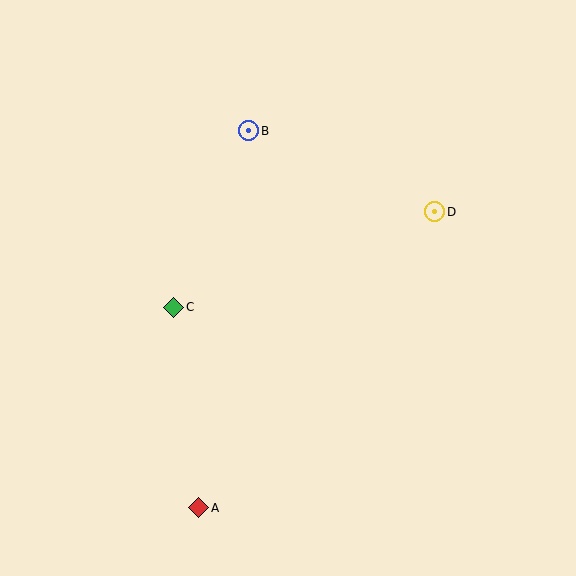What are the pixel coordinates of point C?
Point C is at (174, 307).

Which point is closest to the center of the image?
Point C at (174, 307) is closest to the center.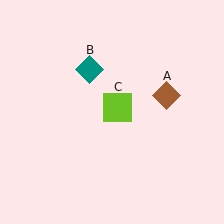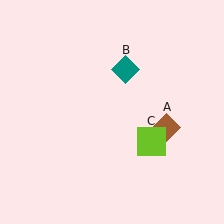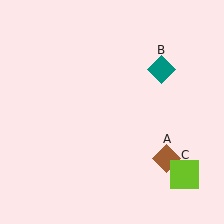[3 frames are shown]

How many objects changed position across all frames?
3 objects changed position: brown diamond (object A), teal diamond (object B), lime square (object C).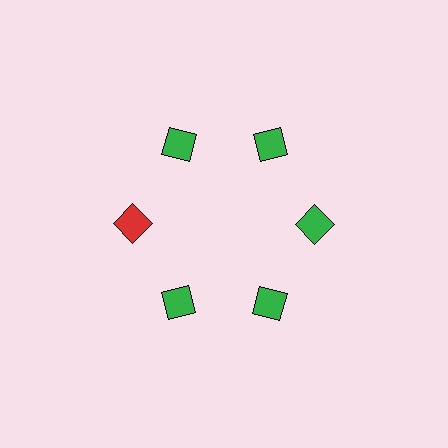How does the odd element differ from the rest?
It has a different color: red instead of green.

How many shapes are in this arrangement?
There are 6 shapes arranged in a ring pattern.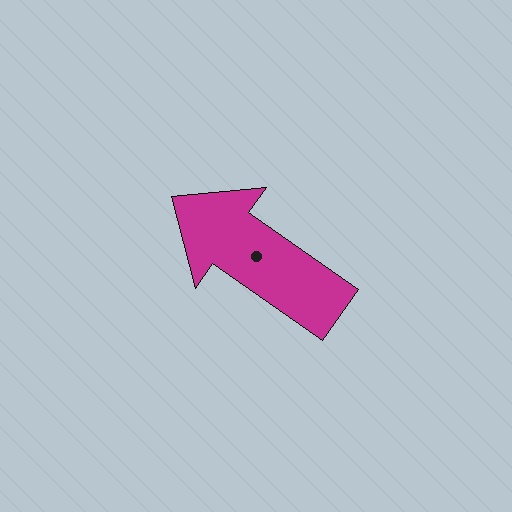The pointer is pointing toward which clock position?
Roughly 10 o'clock.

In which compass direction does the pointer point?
Northwest.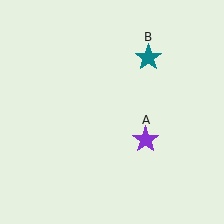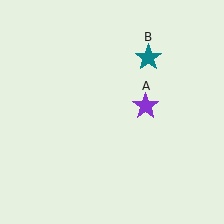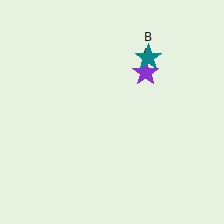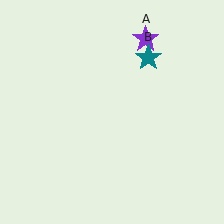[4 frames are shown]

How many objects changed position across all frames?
1 object changed position: purple star (object A).